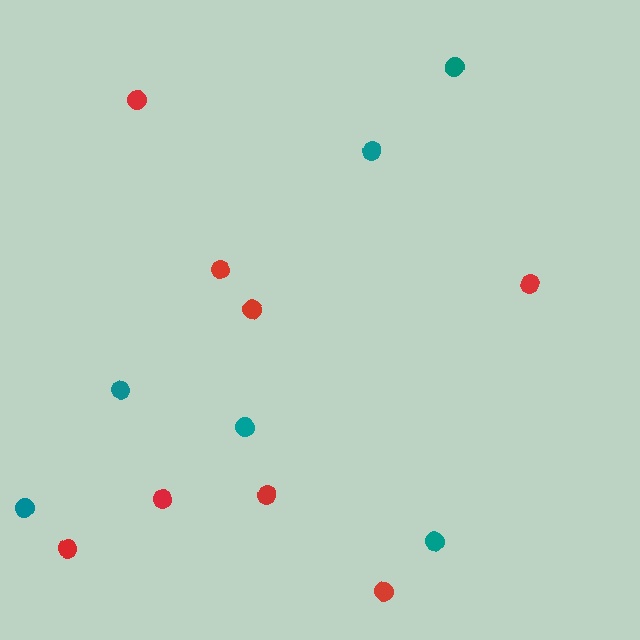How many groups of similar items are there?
There are 2 groups: one group of red circles (8) and one group of teal circles (6).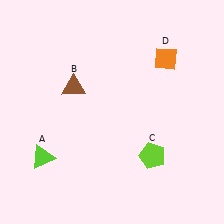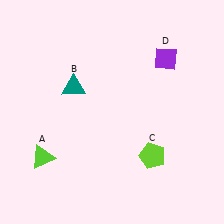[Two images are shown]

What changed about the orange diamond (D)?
In Image 1, D is orange. In Image 2, it changed to purple.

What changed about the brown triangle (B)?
In Image 1, B is brown. In Image 2, it changed to teal.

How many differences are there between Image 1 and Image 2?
There are 2 differences between the two images.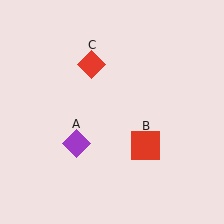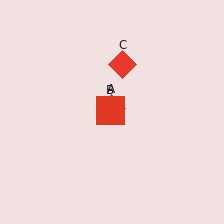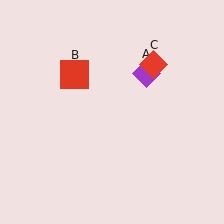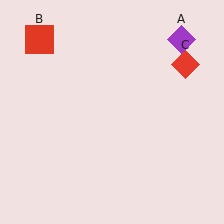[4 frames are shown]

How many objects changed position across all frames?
3 objects changed position: purple diamond (object A), red square (object B), red diamond (object C).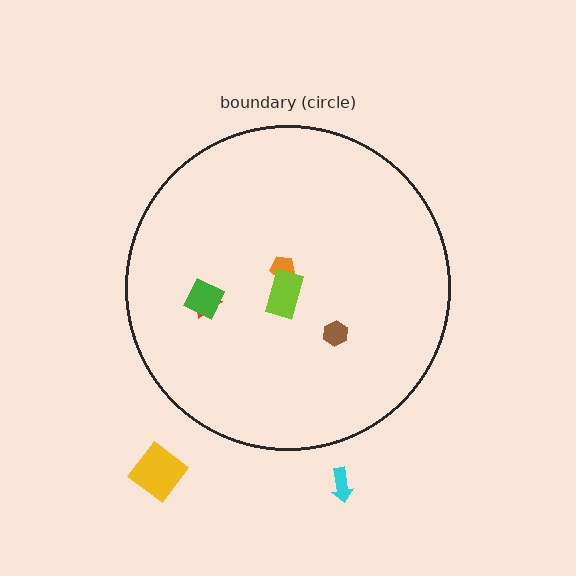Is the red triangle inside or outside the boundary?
Inside.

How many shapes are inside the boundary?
5 inside, 2 outside.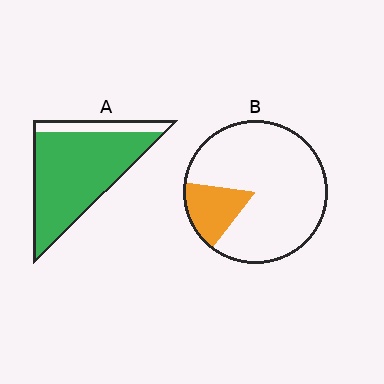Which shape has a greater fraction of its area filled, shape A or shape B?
Shape A.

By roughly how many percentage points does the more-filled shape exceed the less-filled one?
By roughly 65 percentage points (A over B).